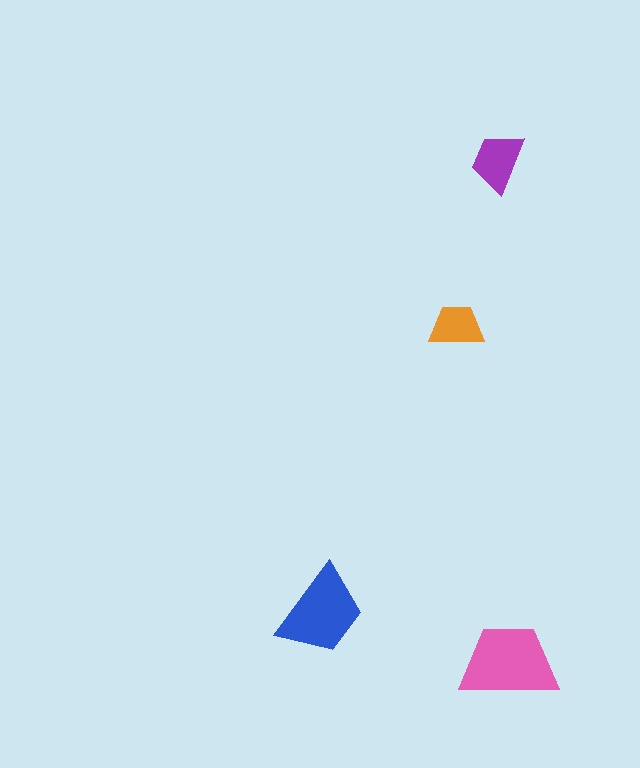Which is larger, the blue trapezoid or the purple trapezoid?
The blue one.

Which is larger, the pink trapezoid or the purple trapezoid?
The pink one.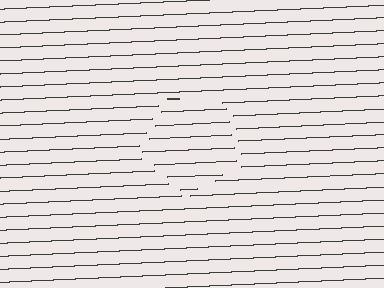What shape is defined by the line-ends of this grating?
An illusory pentagon. The interior of the shape contains the same grating, shifted by half a period — the contour is defined by the phase discontinuity where line-ends from the inner and outer gratings abut.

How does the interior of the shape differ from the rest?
The interior of the shape contains the same grating, shifted by half a period — the contour is defined by the phase discontinuity where line-ends from the inner and outer gratings abut.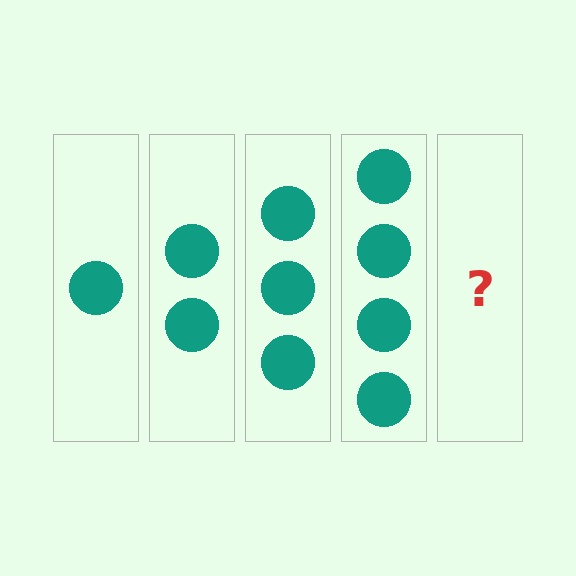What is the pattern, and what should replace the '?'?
The pattern is that each step adds one more circle. The '?' should be 5 circles.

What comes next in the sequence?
The next element should be 5 circles.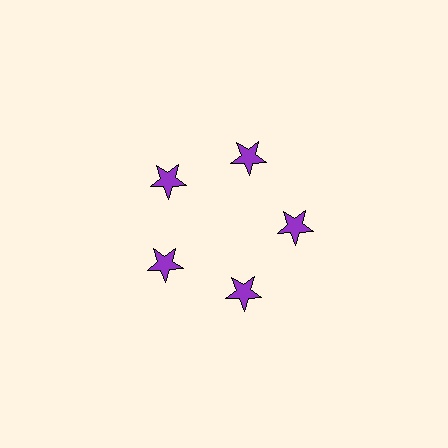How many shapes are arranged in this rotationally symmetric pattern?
There are 5 shapes, arranged in 5 groups of 1.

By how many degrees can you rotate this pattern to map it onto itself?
The pattern maps onto itself every 72 degrees of rotation.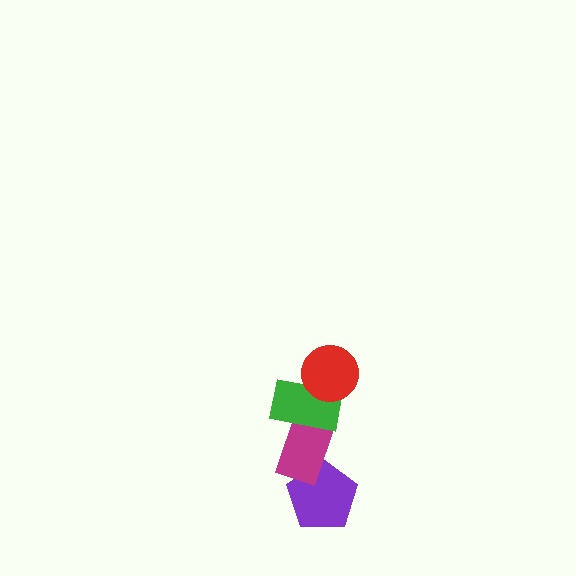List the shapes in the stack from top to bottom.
From top to bottom: the red circle, the green rectangle, the magenta rectangle, the purple pentagon.